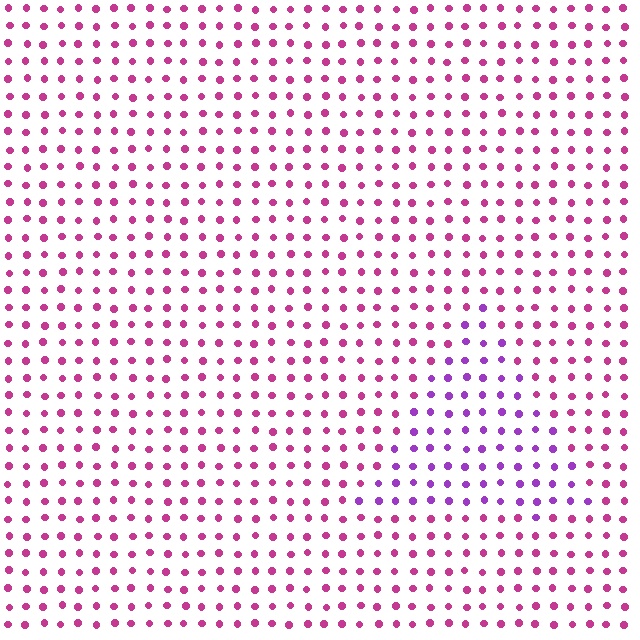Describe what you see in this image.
The image is filled with small magenta elements in a uniform arrangement. A triangle-shaped region is visible where the elements are tinted to a slightly different hue, forming a subtle color boundary.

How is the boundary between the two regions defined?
The boundary is defined purely by a slight shift in hue (about 38 degrees). Spacing, size, and orientation are identical on both sides.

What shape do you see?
I see a triangle.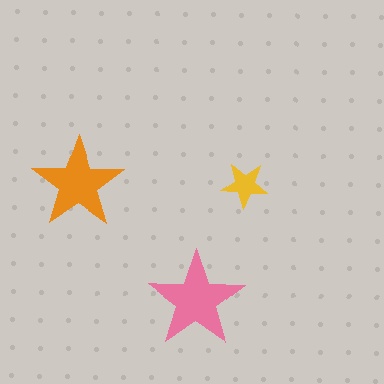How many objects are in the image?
There are 3 objects in the image.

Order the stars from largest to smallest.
the pink one, the orange one, the yellow one.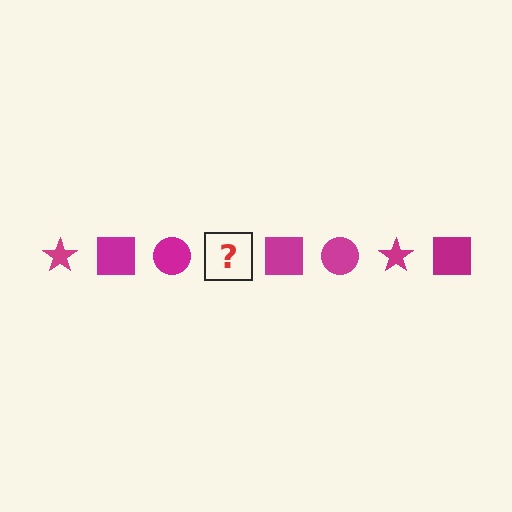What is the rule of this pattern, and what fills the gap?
The rule is that the pattern cycles through star, square, circle shapes in magenta. The gap should be filled with a magenta star.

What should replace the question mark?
The question mark should be replaced with a magenta star.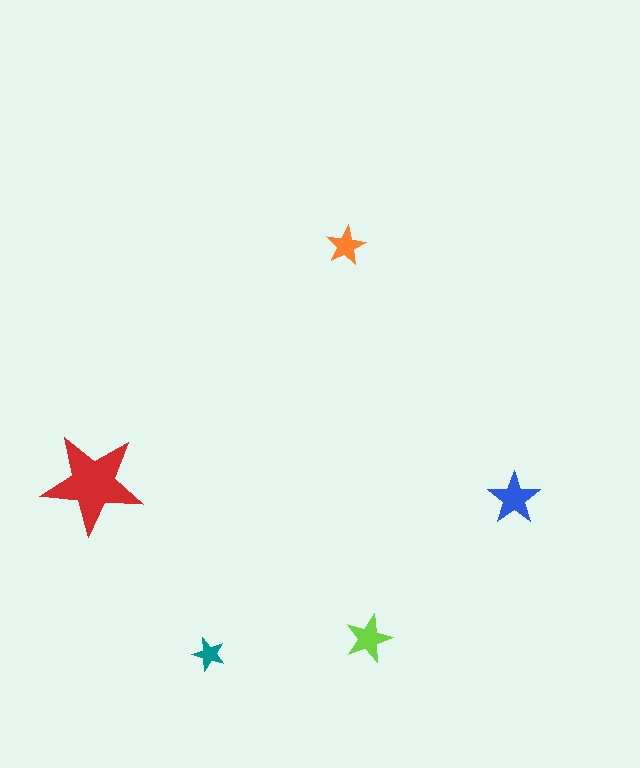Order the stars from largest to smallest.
the red one, the blue one, the lime one, the orange one, the teal one.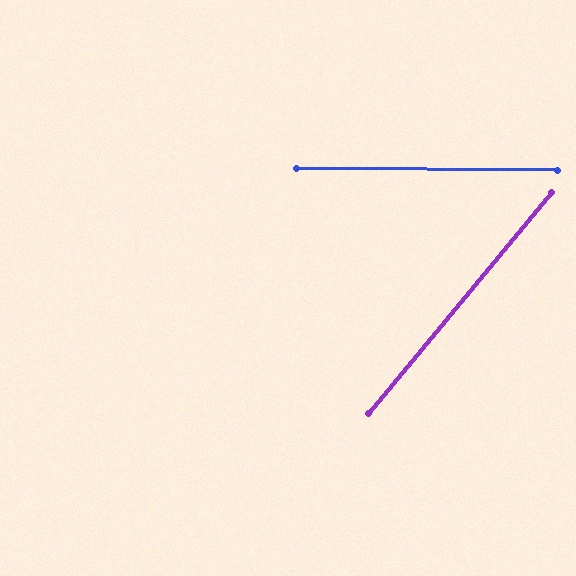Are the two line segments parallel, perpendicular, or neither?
Neither parallel nor perpendicular — they differ by about 51°.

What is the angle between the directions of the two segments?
Approximately 51 degrees.